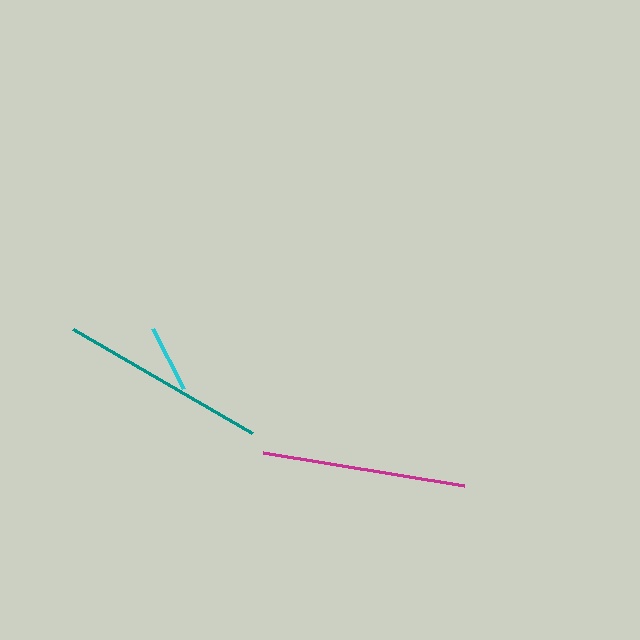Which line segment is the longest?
The teal line is the longest at approximately 206 pixels.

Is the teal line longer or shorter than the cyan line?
The teal line is longer than the cyan line.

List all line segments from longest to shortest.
From longest to shortest: teal, magenta, cyan.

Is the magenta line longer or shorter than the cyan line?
The magenta line is longer than the cyan line.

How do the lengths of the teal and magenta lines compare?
The teal and magenta lines are approximately the same length.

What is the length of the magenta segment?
The magenta segment is approximately 204 pixels long.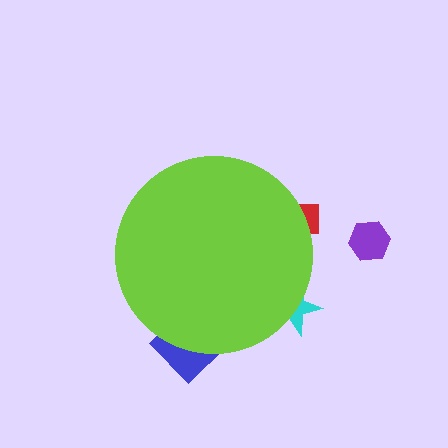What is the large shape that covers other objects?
A lime circle.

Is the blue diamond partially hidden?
Yes, the blue diamond is partially hidden behind the lime circle.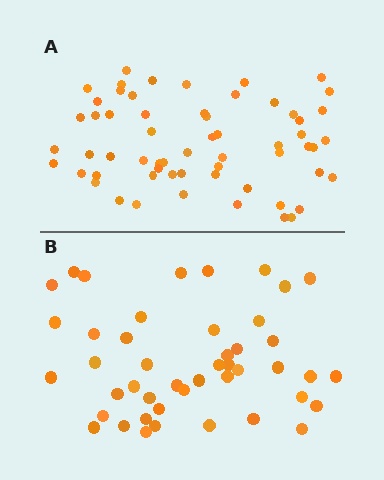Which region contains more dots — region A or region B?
Region A (the top region) has more dots.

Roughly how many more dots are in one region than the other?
Region A has approximately 15 more dots than region B.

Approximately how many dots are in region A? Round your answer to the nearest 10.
About 60 dots.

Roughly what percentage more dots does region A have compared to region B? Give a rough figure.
About 35% more.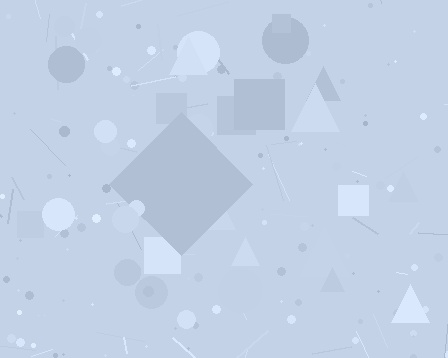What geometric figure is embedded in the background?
A diamond is embedded in the background.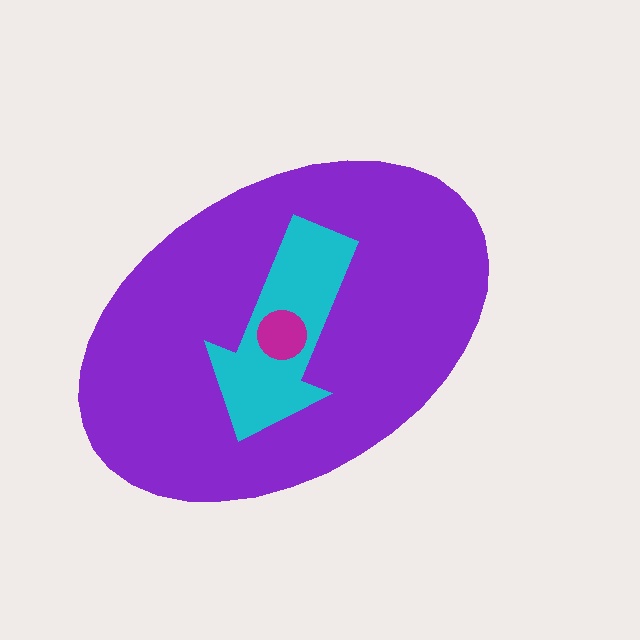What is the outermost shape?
The purple ellipse.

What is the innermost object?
The magenta circle.